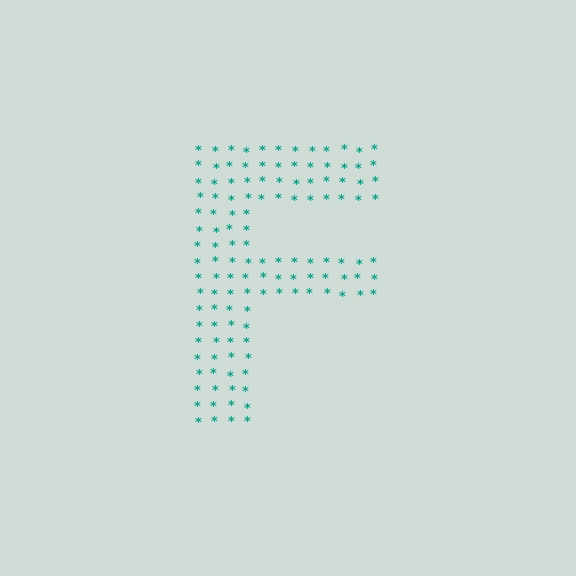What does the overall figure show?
The overall figure shows the letter F.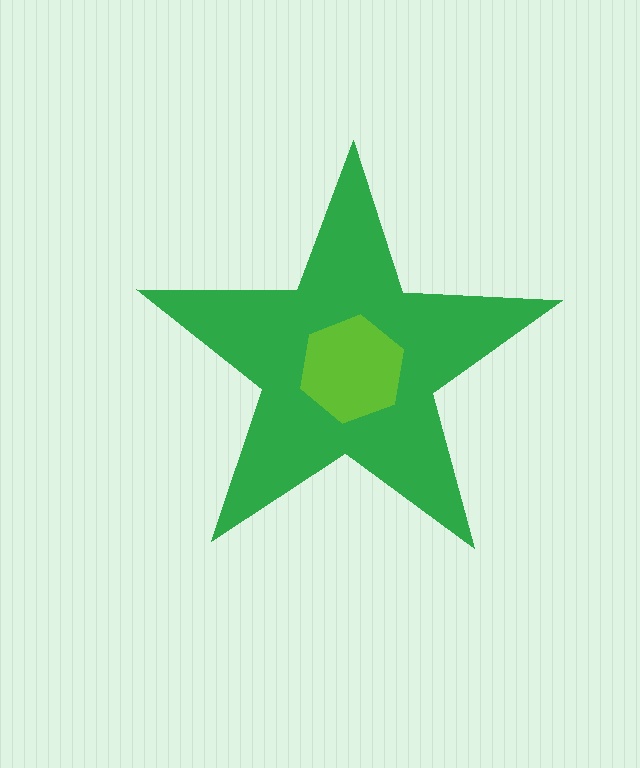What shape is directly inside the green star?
The lime hexagon.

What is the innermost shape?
The lime hexagon.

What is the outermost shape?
The green star.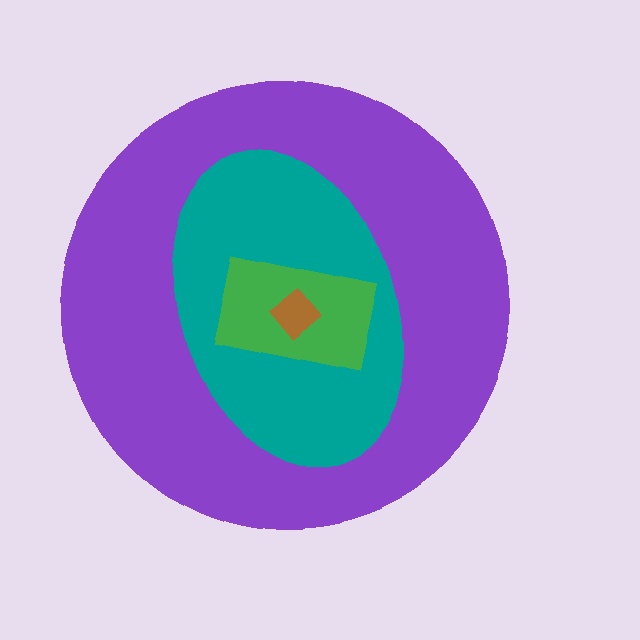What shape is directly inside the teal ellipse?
The green rectangle.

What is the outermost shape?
The purple circle.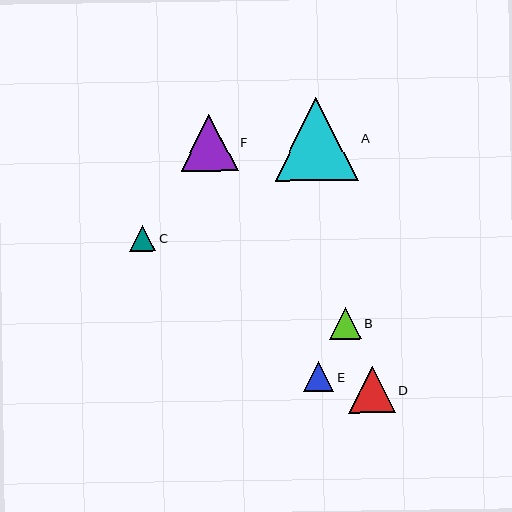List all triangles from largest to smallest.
From largest to smallest: A, F, D, B, E, C.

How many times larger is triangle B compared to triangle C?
Triangle B is approximately 1.2 times the size of triangle C.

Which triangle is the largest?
Triangle A is the largest with a size of approximately 83 pixels.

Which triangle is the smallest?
Triangle C is the smallest with a size of approximately 26 pixels.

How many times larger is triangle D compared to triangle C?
Triangle D is approximately 1.8 times the size of triangle C.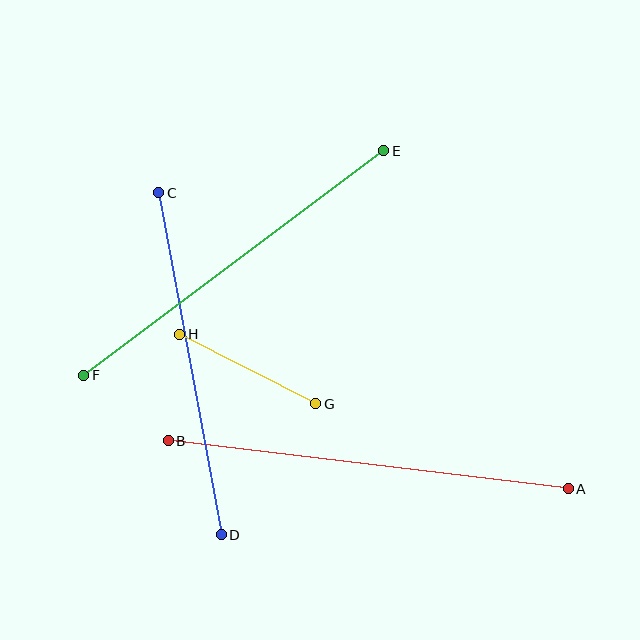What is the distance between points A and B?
The distance is approximately 403 pixels.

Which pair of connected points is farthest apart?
Points A and B are farthest apart.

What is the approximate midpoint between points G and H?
The midpoint is at approximately (248, 369) pixels.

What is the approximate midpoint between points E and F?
The midpoint is at approximately (234, 263) pixels.